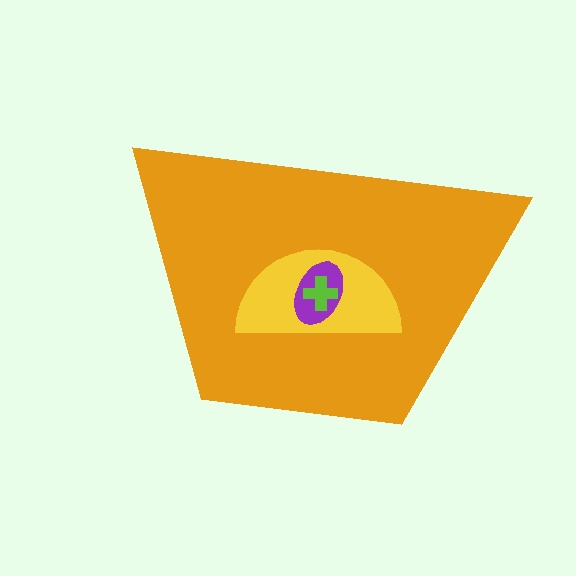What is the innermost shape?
The lime cross.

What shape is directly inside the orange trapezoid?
The yellow semicircle.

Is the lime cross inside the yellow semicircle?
Yes.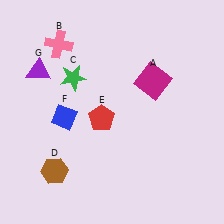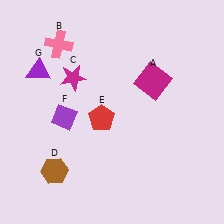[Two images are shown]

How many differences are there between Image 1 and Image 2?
There are 2 differences between the two images.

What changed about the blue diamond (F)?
In Image 1, F is blue. In Image 2, it changed to purple.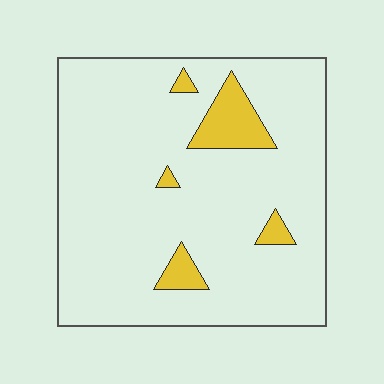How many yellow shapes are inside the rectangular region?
5.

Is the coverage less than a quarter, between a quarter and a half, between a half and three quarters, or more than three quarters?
Less than a quarter.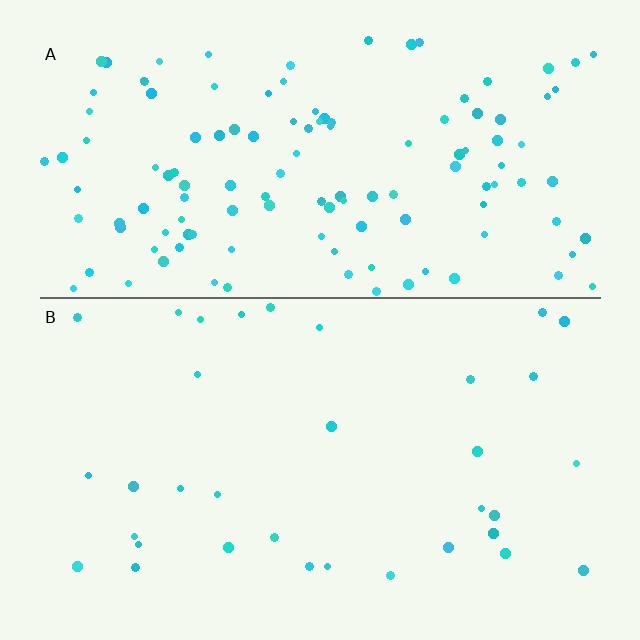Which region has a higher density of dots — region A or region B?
A (the top).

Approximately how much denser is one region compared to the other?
Approximately 3.7× — region A over region B.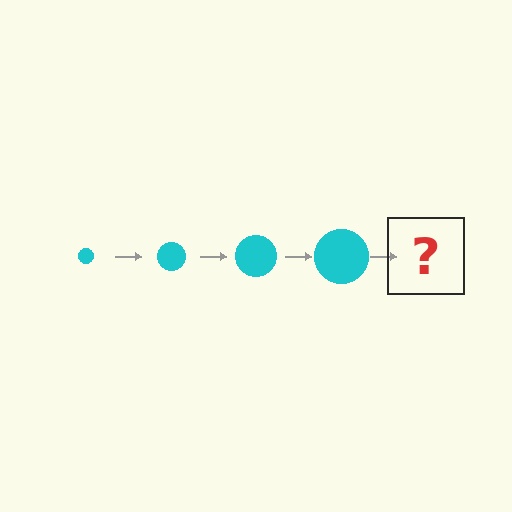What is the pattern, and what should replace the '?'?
The pattern is that the circle gets progressively larger each step. The '?' should be a cyan circle, larger than the previous one.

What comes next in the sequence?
The next element should be a cyan circle, larger than the previous one.